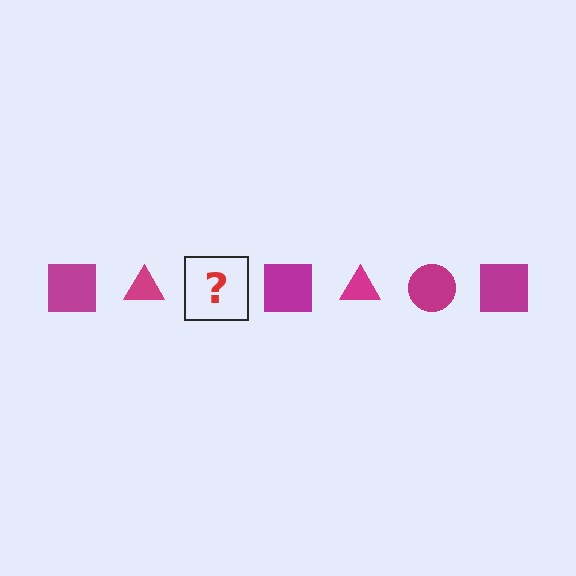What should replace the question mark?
The question mark should be replaced with a magenta circle.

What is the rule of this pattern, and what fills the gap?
The rule is that the pattern cycles through square, triangle, circle shapes in magenta. The gap should be filled with a magenta circle.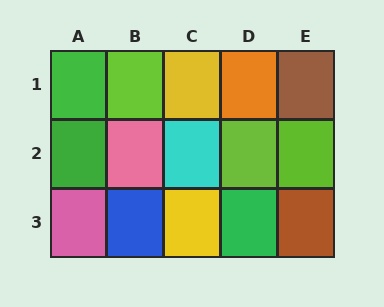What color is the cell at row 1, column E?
Brown.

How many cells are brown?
2 cells are brown.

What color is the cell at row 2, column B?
Pink.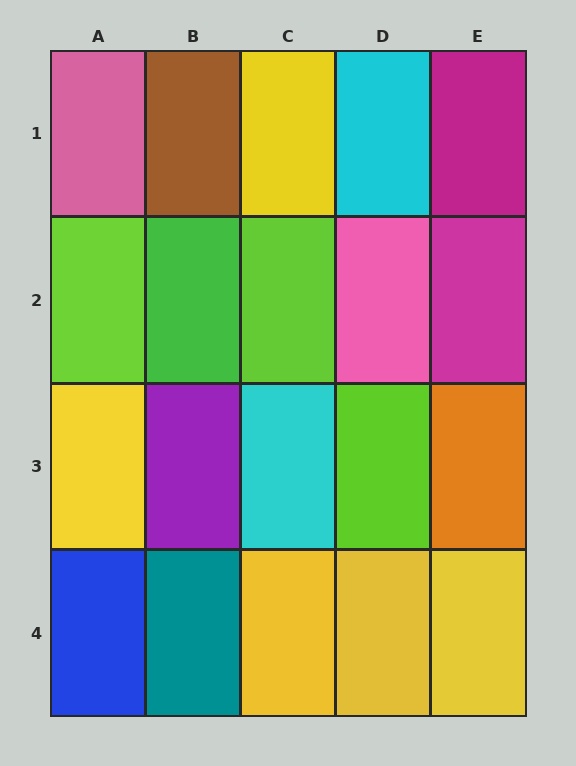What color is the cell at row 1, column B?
Brown.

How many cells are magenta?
2 cells are magenta.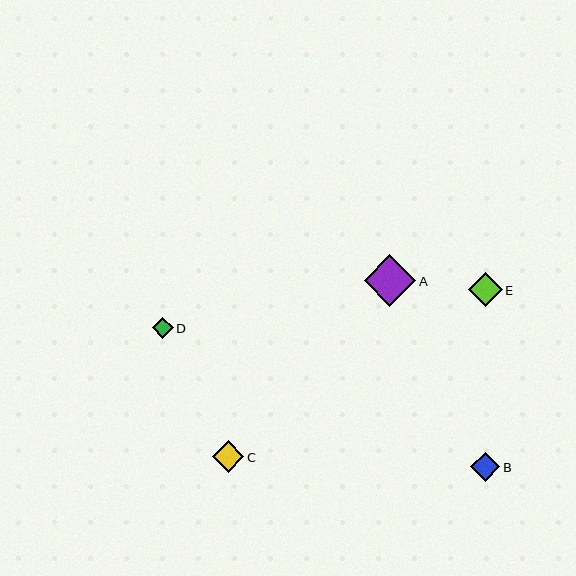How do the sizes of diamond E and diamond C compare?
Diamond E and diamond C are approximately the same size.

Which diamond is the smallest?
Diamond D is the smallest with a size of approximately 21 pixels.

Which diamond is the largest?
Diamond A is the largest with a size of approximately 51 pixels.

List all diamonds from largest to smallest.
From largest to smallest: A, E, C, B, D.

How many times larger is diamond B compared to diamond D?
Diamond B is approximately 1.4 times the size of diamond D.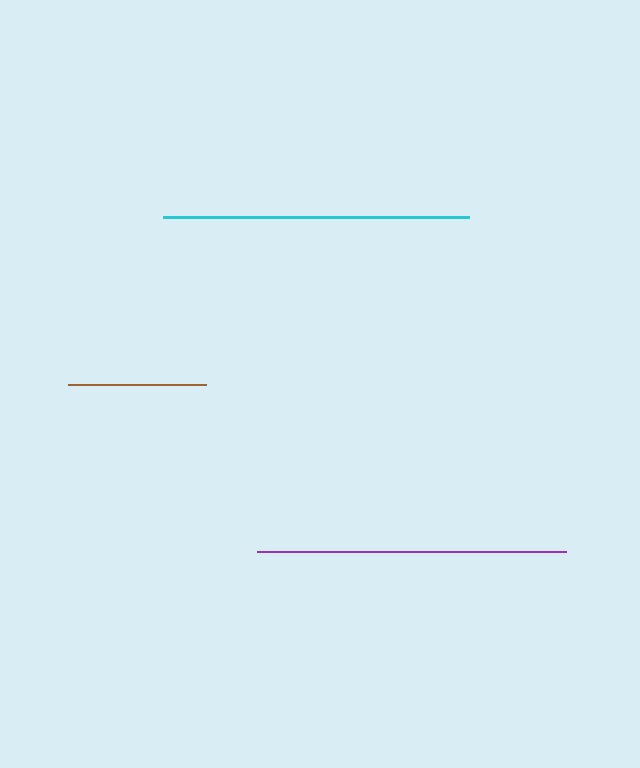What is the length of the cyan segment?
The cyan segment is approximately 306 pixels long.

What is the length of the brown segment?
The brown segment is approximately 138 pixels long.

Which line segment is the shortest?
The brown line is the shortest at approximately 138 pixels.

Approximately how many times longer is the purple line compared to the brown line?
The purple line is approximately 2.2 times the length of the brown line.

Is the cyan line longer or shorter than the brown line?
The cyan line is longer than the brown line.